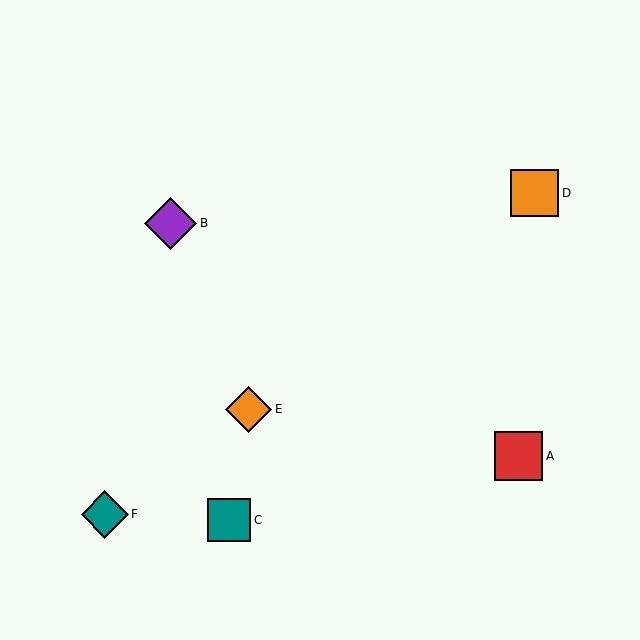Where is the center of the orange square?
The center of the orange square is at (535, 193).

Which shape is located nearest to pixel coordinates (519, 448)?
The red square (labeled A) at (518, 456) is nearest to that location.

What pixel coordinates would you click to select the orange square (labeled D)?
Click at (535, 193) to select the orange square D.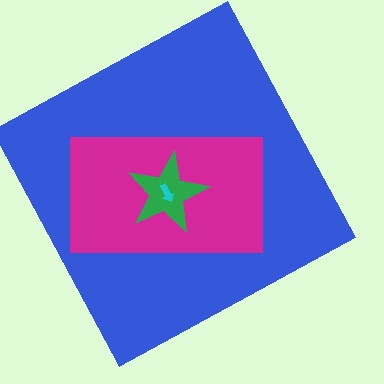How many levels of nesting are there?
4.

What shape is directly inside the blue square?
The magenta rectangle.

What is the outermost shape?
The blue square.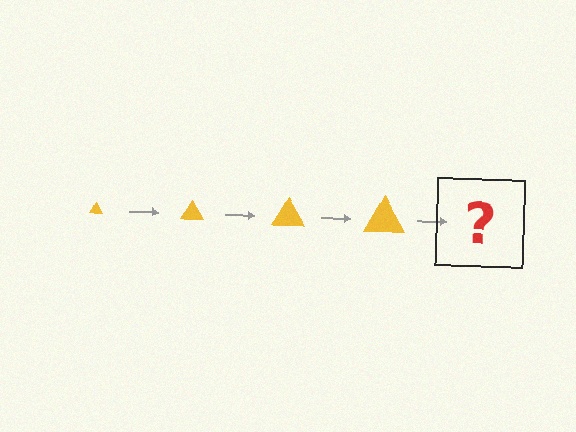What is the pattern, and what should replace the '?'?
The pattern is that the triangle gets progressively larger each step. The '?' should be a yellow triangle, larger than the previous one.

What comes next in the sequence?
The next element should be a yellow triangle, larger than the previous one.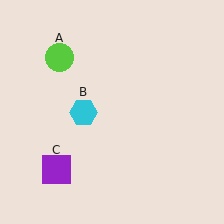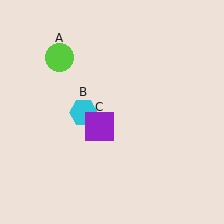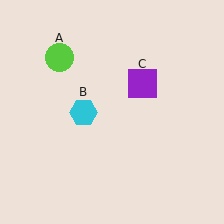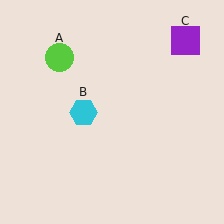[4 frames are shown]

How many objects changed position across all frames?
1 object changed position: purple square (object C).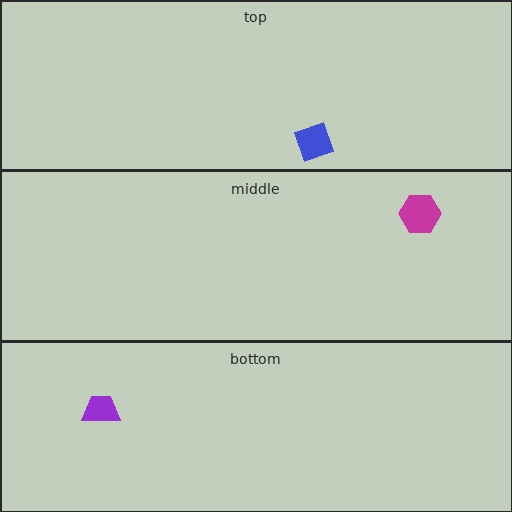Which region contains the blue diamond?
The top region.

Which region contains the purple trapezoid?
The bottom region.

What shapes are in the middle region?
The magenta hexagon.